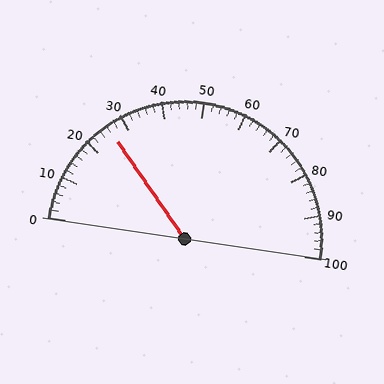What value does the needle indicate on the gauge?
The needle indicates approximately 26.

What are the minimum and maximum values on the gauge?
The gauge ranges from 0 to 100.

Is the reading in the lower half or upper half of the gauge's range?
The reading is in the lower half of the range (0 to 100).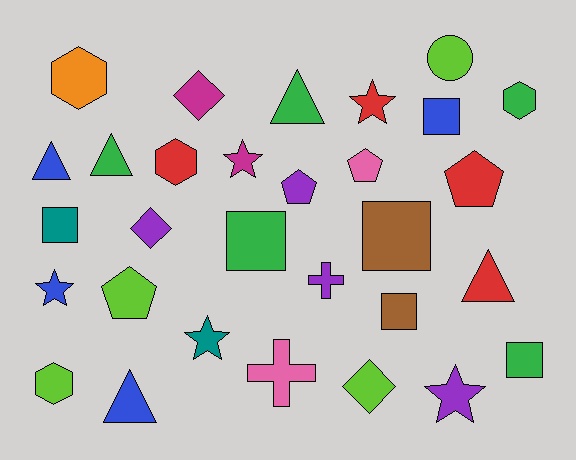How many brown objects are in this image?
There are 2 brown objects.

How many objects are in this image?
There are 30 objects.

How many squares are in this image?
There are 6 squares.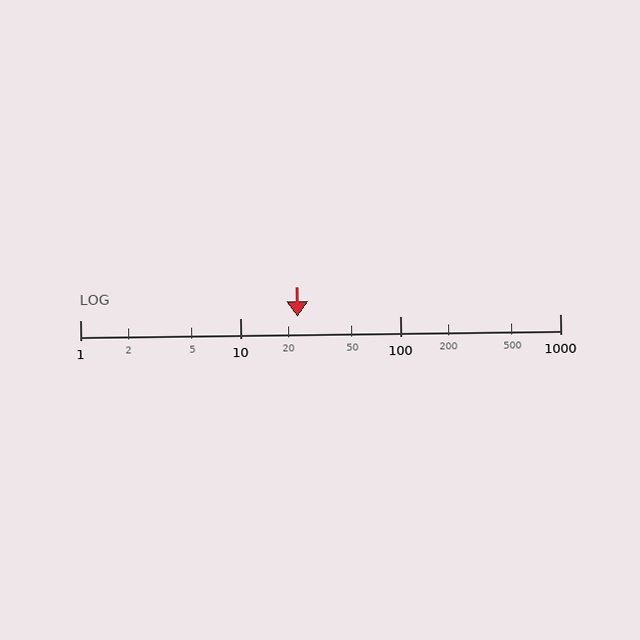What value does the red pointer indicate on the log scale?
The pointer indicates approximately 23.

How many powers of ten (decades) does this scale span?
The scale spans 3 decades, from 1 to 1000.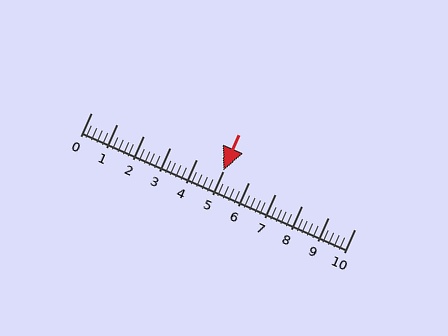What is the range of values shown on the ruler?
The ruler shows values from 0 to 10.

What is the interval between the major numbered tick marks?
The major tick marks are spaced 1 units apart.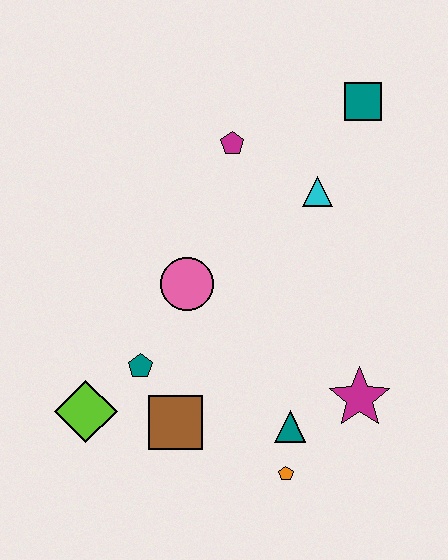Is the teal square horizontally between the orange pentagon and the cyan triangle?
No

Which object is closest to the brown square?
The teal pentagon is closest to the brown square.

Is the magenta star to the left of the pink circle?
No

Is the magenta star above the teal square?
No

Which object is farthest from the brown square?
The teal square is farthest from the brown square.